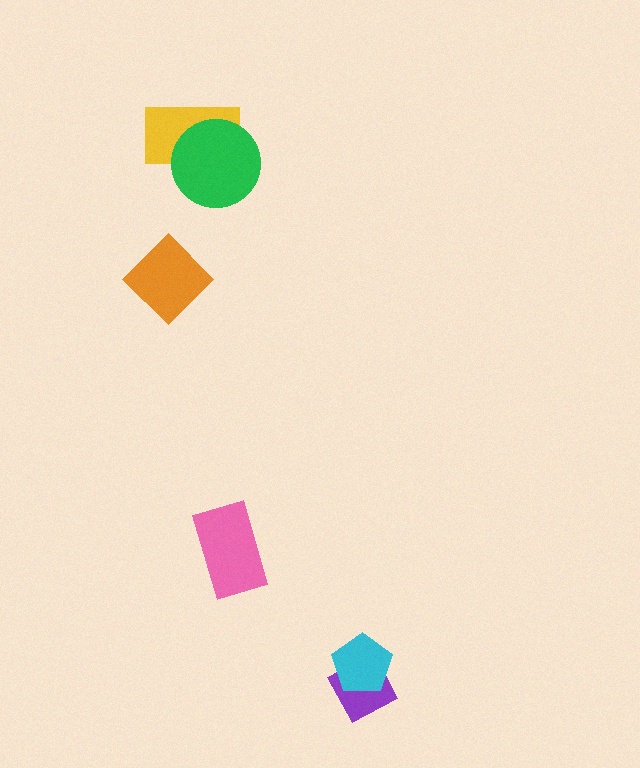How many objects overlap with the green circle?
1 object overlaps with the green circle.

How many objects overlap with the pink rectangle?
0 objects overlap with the pink rectangle.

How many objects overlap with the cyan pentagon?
1 object overlaps with the cyan pentagon.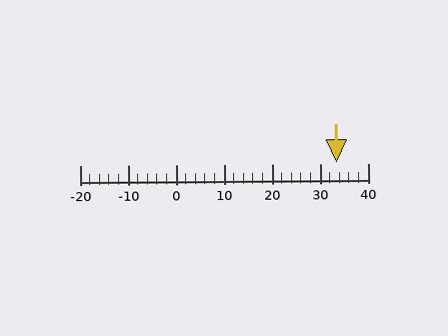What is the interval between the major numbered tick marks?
The major tick marks are spaced 10 units apart.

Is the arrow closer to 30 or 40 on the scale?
The arrow is closer to 30.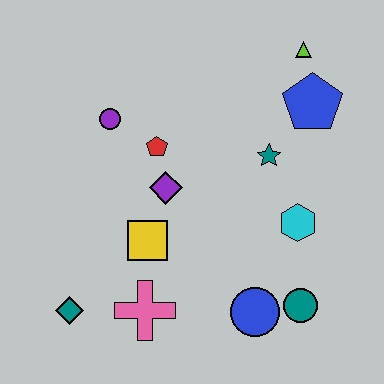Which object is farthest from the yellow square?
The lime triangle is farthest from the yellow square.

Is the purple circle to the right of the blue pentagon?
No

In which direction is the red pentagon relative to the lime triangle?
The red pentagon is to the left of the lime triangle.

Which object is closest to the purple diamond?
The red pentagon is closest to the purple diamond.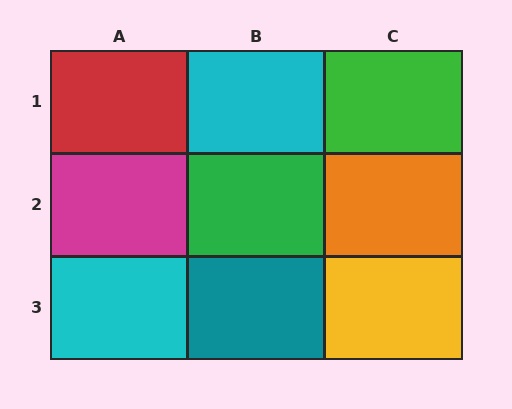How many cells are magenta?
1 cell is magenta.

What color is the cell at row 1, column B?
Cyan.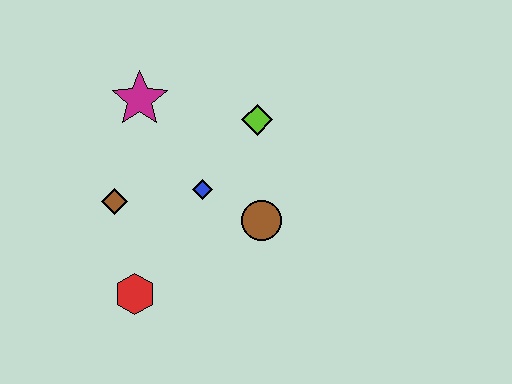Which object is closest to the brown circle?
The blue diamond is closest to the brown circle.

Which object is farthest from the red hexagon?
The lime diamond is farthest from the red hexagon.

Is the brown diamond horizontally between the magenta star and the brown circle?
No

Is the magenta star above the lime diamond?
Yes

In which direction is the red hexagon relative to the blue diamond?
The red hexagon is below the blue diamond.